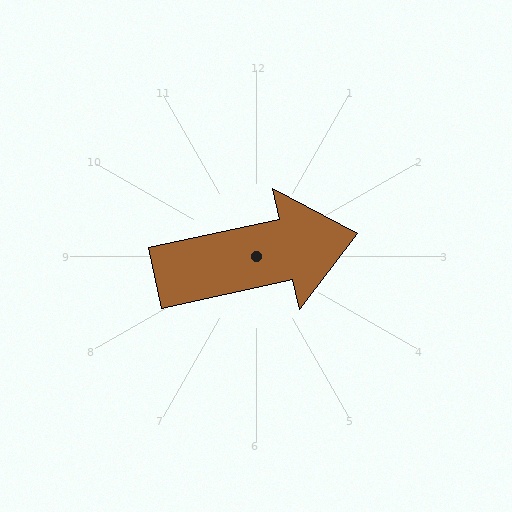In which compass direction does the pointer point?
East.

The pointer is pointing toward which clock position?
Roughly 3 o'clock.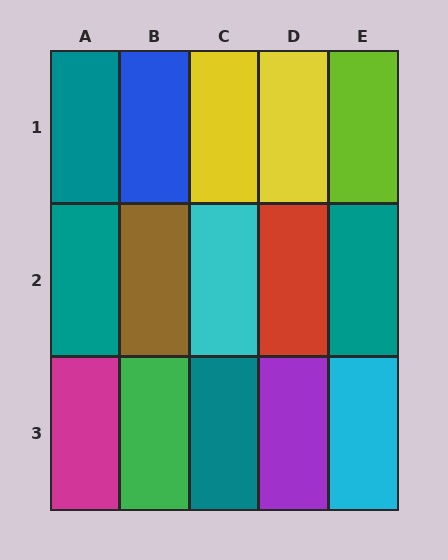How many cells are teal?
4 cells are teal.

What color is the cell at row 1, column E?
Lime.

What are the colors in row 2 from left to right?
Teal, brown, cyan, red, teal.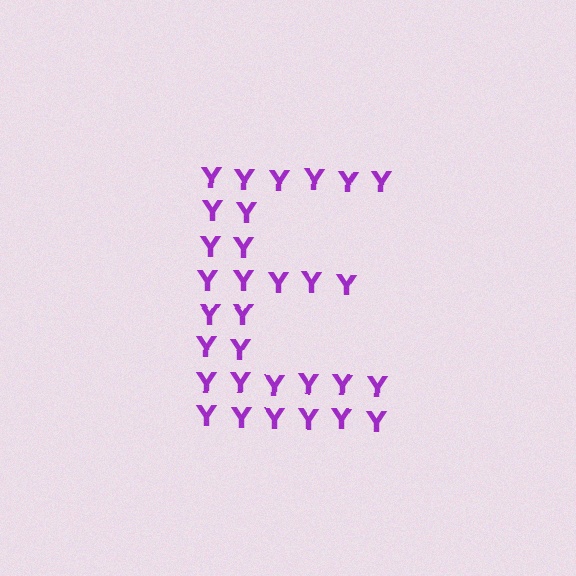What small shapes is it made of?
It is made of small letter Y's.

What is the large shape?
The large shape is the letter E.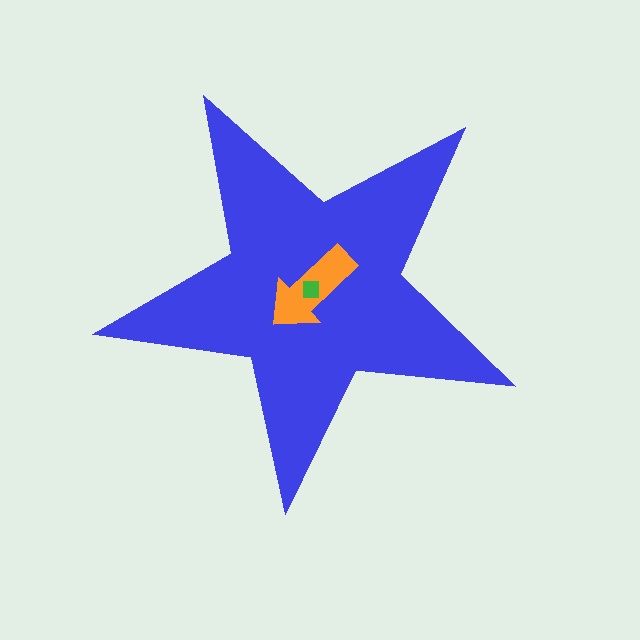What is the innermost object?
The green square.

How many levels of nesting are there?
3.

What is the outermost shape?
The blue star.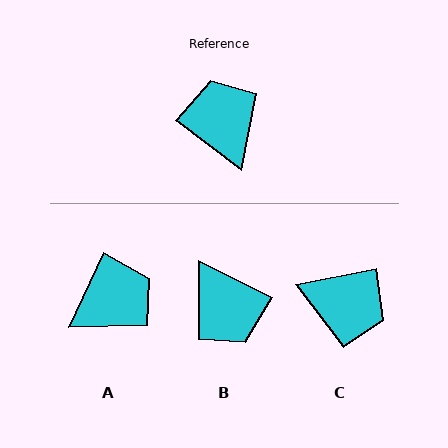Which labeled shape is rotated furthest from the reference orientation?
B, about 169 degrees away.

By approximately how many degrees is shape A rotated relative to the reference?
Approximately 78 degrees clockwise.